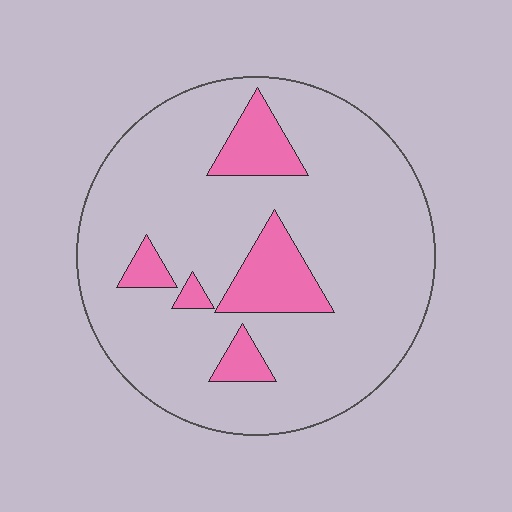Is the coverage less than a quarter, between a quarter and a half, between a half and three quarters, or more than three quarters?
Less than a quarter.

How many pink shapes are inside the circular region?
5.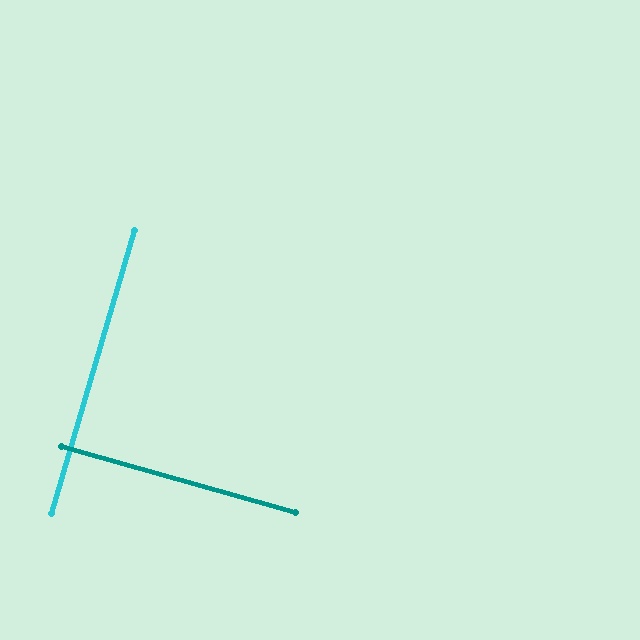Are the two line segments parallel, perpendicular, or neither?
Perpendicular — they meet at approximately 89°.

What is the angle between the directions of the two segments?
Approximately 89 degrees.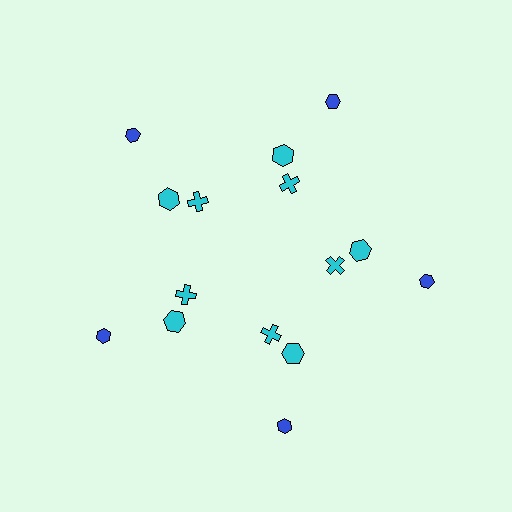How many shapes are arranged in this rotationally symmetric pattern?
There are 15 shapes, arranged in 5 groups of 3.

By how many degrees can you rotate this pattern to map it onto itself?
The pattern maps onto itself every 72 degrees of rotation.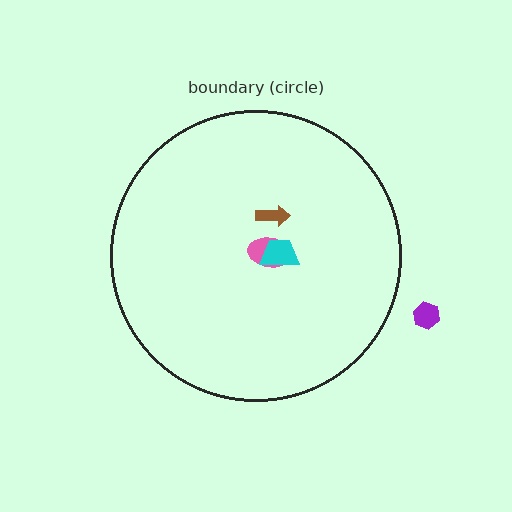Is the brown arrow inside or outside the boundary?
Inside.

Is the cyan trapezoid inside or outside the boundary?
Inside.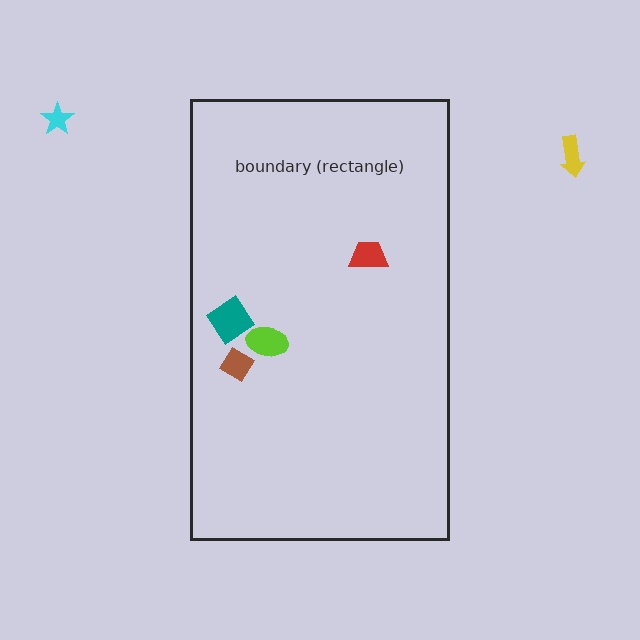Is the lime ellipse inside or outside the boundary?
Inside.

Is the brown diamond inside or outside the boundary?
Inside.